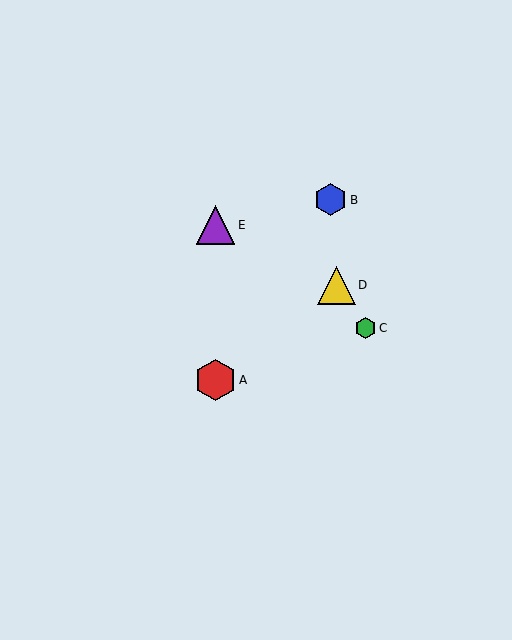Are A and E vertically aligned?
Yes, both are at x≈216.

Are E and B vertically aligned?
No, E is at x≈216 and B is at x≈330.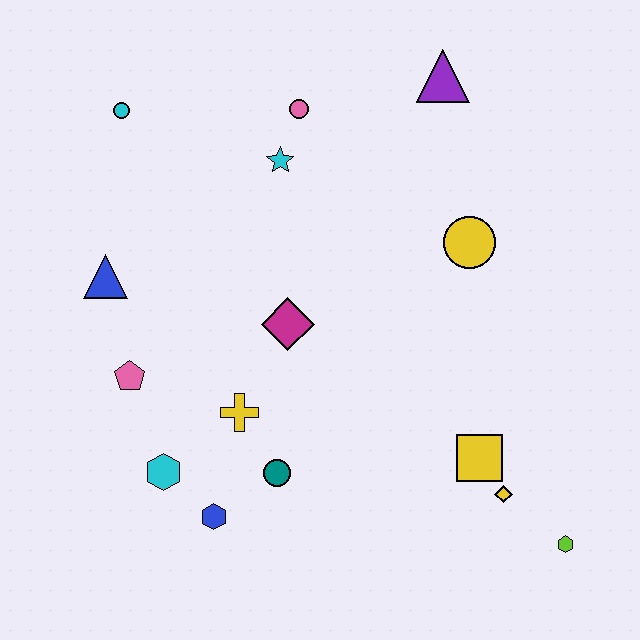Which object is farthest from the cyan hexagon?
The purple triangle is farthest from the cyan hexagon.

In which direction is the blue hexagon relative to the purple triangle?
The blue hexagon is below the purple triangle.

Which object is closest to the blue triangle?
The pink pentagon is closest to the blue triangle.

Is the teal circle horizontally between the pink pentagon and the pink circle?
Yes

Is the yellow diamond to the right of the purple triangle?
Yes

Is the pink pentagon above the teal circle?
Yes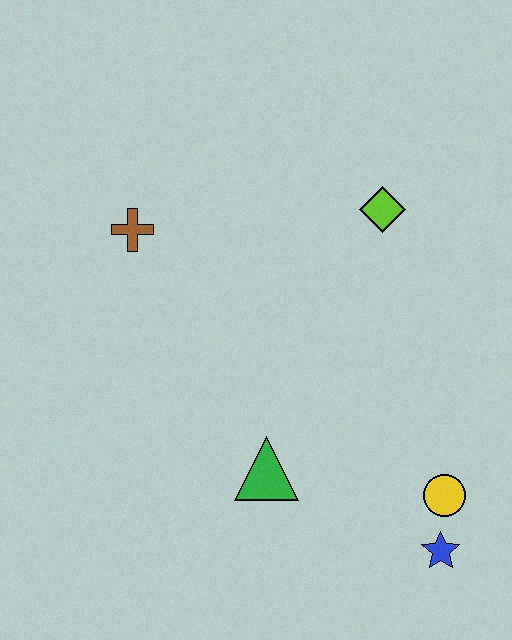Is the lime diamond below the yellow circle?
No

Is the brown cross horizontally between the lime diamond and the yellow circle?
No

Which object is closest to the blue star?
The yellow circle is closest to the blue star.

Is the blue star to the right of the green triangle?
Yes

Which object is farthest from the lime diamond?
The blue star is farthest from the lime diamond.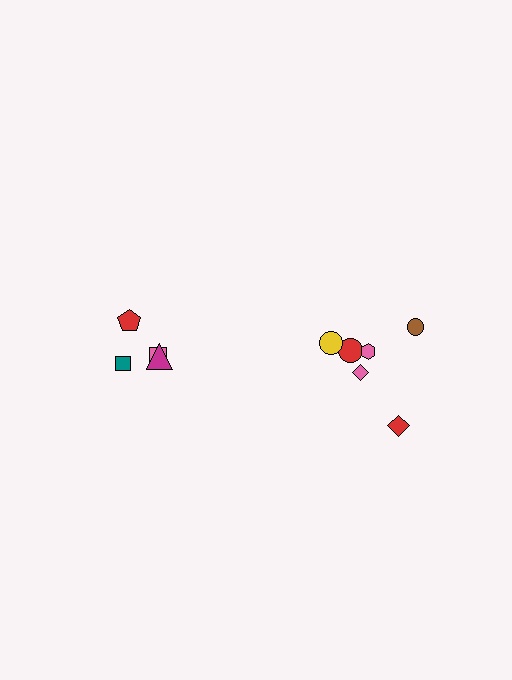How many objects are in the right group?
There are 6 objects.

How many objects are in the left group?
There are 4 objects.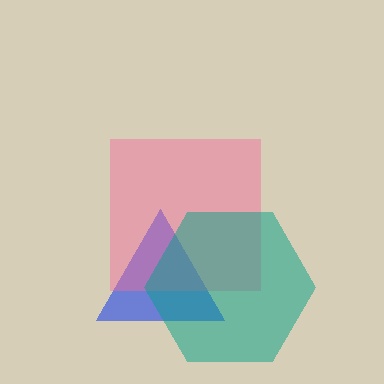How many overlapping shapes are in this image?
There are 3 overlapping shapes in the image.